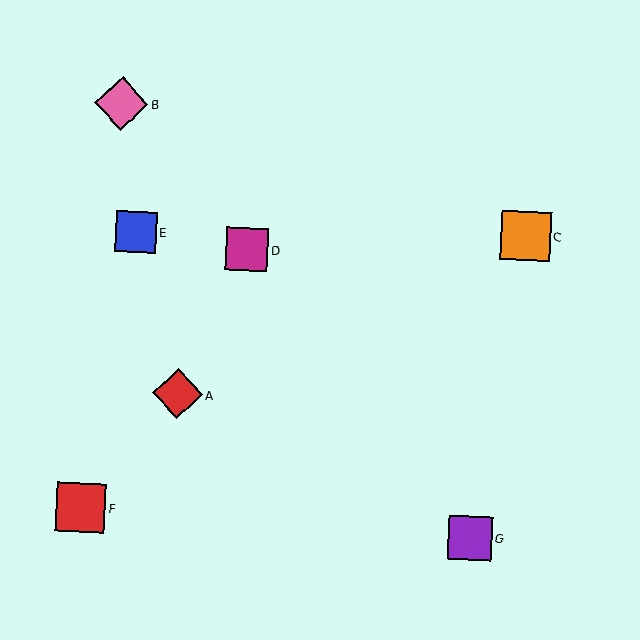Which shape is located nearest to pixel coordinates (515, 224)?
The orange square (labeled C) at (526, 236) is nearest to that location.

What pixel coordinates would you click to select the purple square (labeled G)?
Click at (470, 538) to select the purple square G.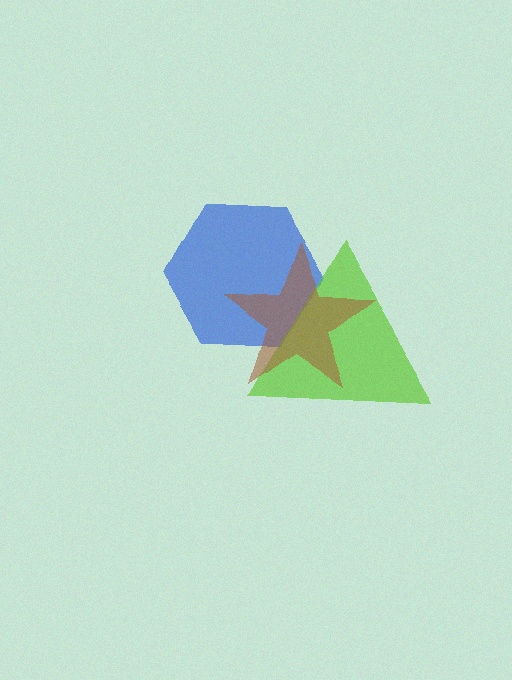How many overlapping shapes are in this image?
There are 3 overlapping shapes in the image.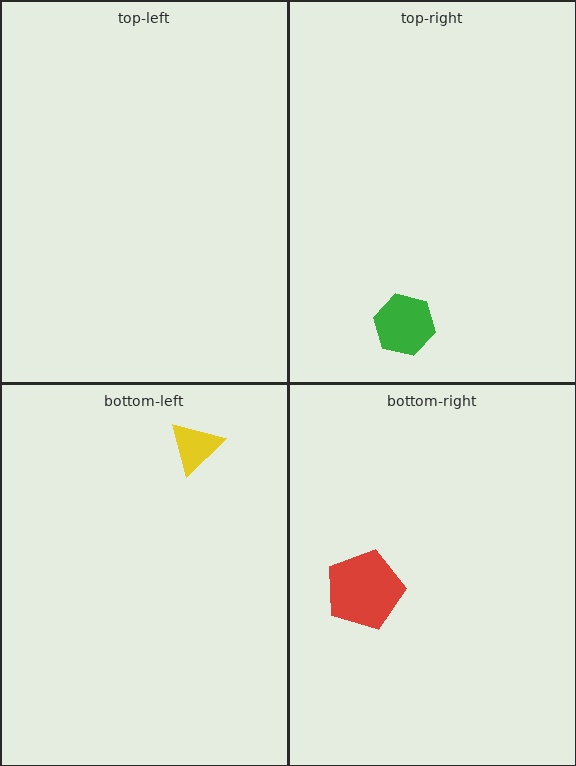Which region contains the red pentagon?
The bottom-right region.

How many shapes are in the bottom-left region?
1.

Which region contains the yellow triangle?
The bottom-left region.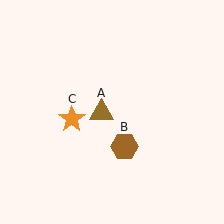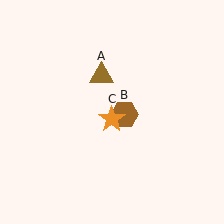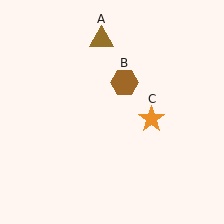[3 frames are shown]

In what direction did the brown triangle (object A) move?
The brown triangle (object A) moved up.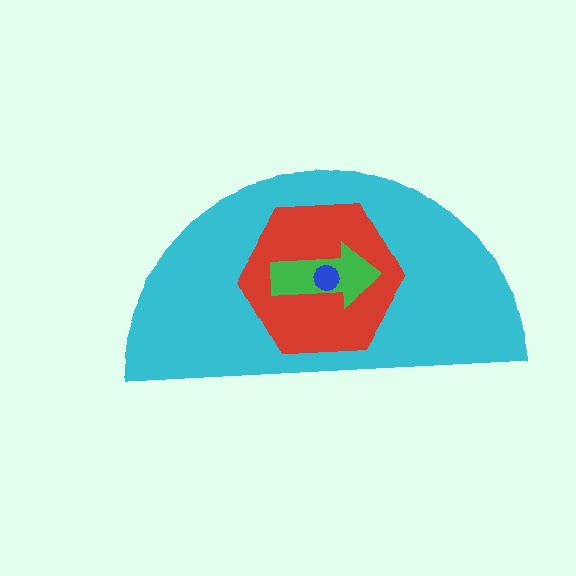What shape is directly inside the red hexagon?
The green arrow.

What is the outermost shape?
The cyan semicircle.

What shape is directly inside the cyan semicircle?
The red hexagon.